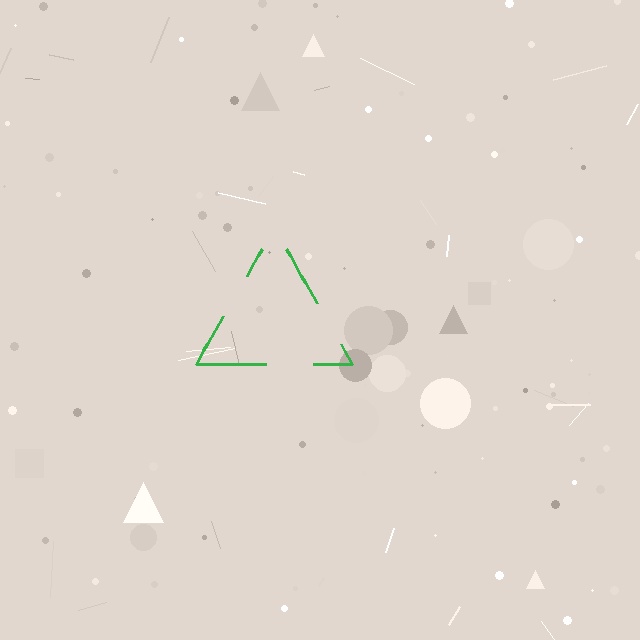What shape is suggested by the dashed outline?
The dashed outline suggests a triangle.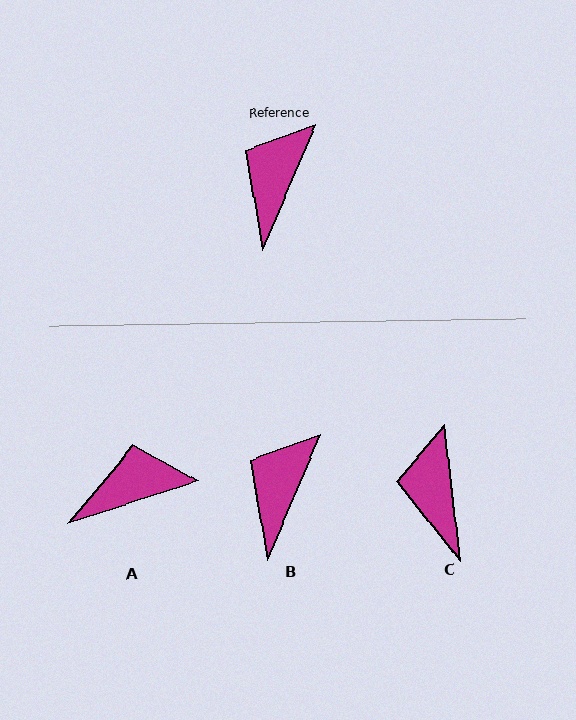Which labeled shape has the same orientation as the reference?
B.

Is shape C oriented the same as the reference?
No, it is off by about 29 degrees.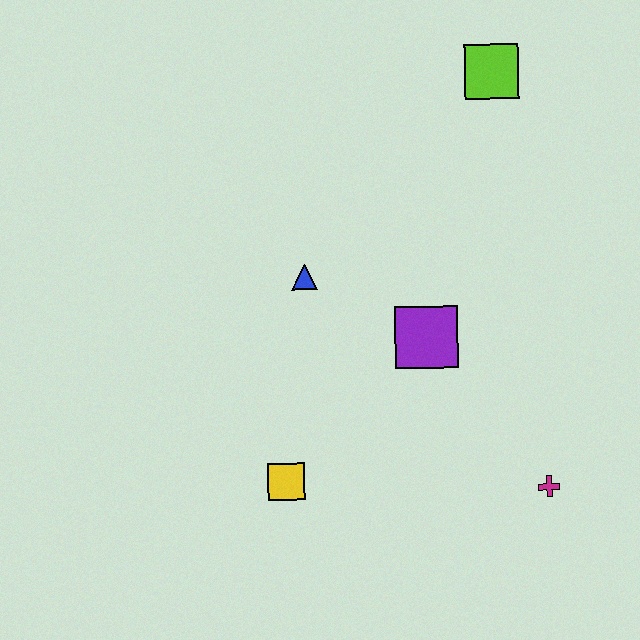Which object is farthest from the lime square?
The yellow square is farthest from the lime square.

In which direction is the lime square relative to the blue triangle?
The lime square is above the blue triangle.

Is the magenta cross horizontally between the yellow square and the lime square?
No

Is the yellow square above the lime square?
No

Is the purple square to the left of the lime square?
Yes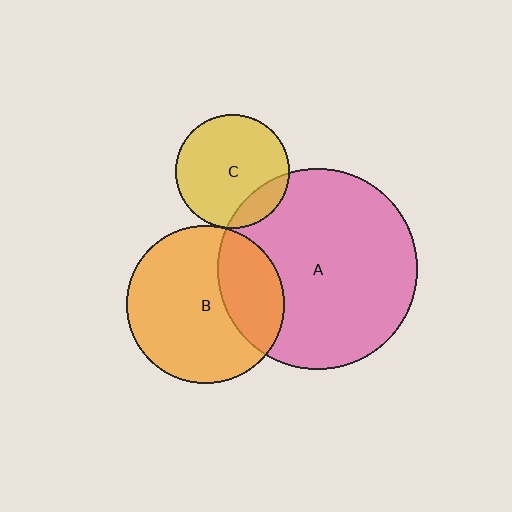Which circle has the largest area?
Circle A (pink).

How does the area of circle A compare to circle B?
Approximately 1.6 times.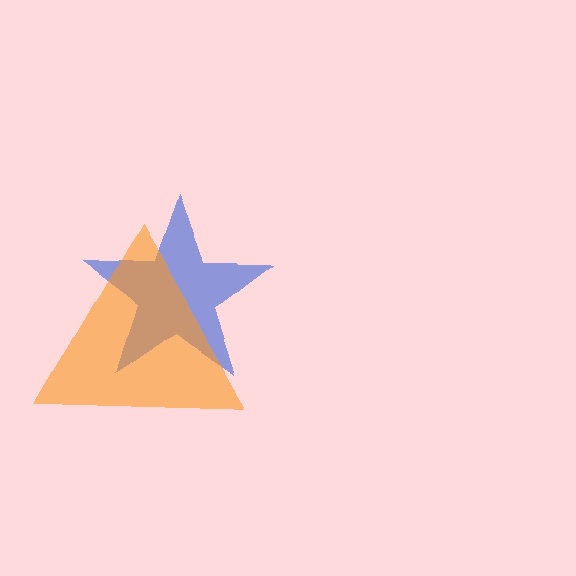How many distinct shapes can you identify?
There are 2 distinct shapes: a blue star, an orange triangle.